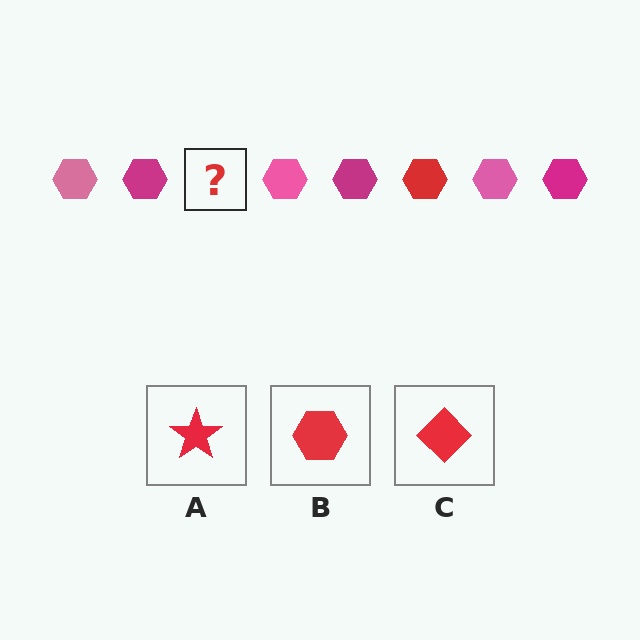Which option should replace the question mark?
Option B.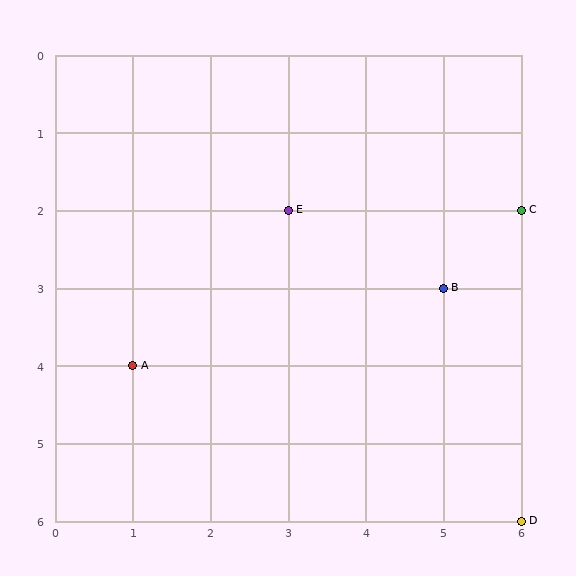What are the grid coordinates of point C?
Point C is at grid coordinates (6, 2).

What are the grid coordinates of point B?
Point B is at grid coordinates (5, 3).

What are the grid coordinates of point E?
Point E is at grid coordinates (3, 2).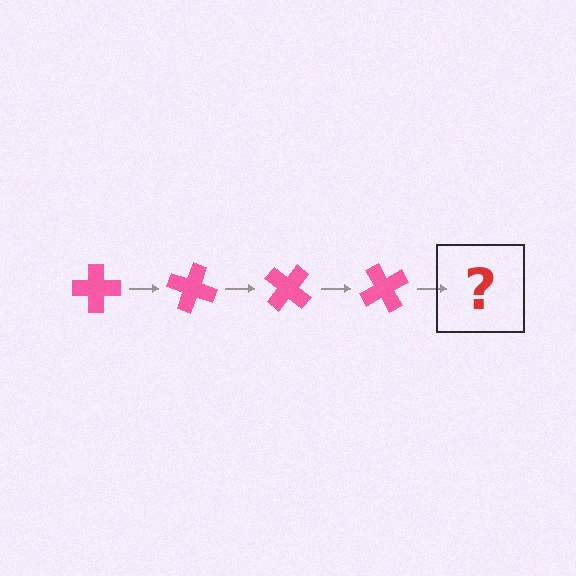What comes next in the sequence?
The next element should be a pink cross rotated 80 degrees.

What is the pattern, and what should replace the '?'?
The pattern is that the cross rotates 20 degrees each step. The '?' should be a pink cross rotated 80 degrees.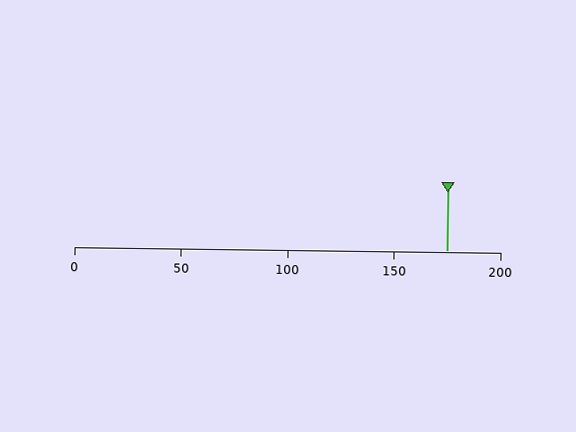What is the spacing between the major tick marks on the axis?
The major ticks are spaced 50 apart.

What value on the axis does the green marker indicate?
The marker indicates approximately 175.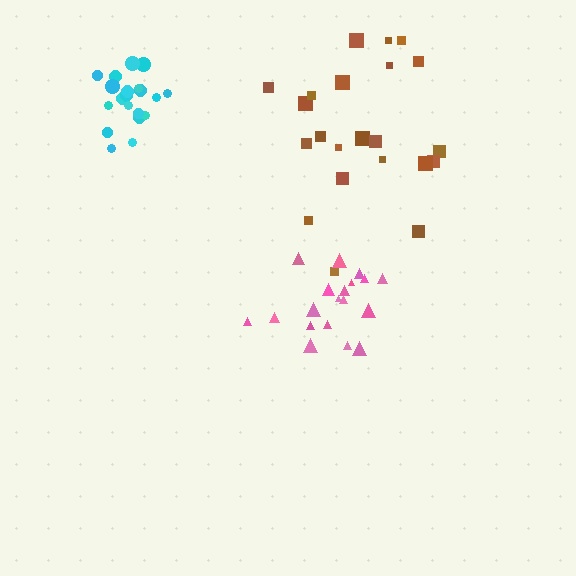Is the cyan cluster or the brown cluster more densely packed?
Cyan.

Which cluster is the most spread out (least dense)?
Brown.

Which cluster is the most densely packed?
Cyan.